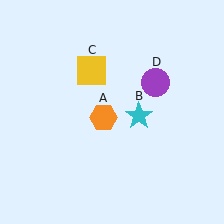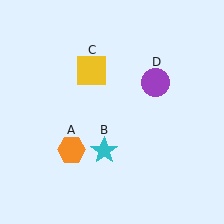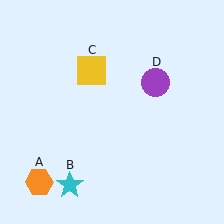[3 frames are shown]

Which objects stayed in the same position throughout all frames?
Yellow square (object C) and purple circle (object D) remained stationary.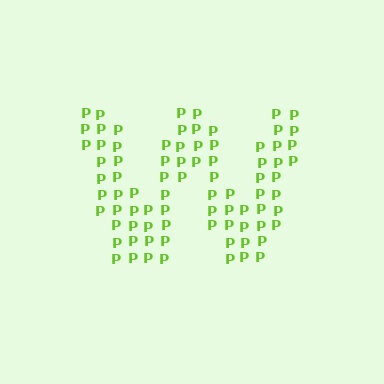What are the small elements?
The small elements are letter P's.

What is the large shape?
The large shape is the letter W.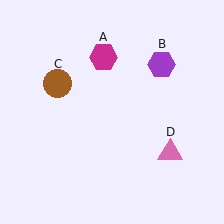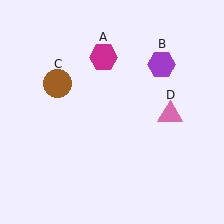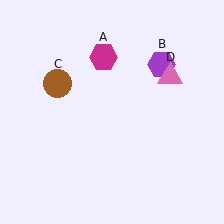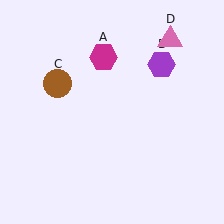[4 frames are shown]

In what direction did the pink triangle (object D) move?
The pink triangle (object D) moved up.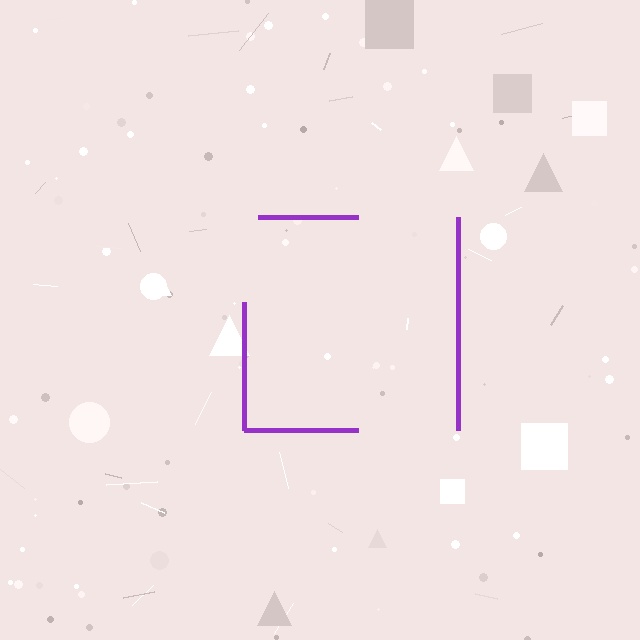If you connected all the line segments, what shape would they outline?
They would outline a square.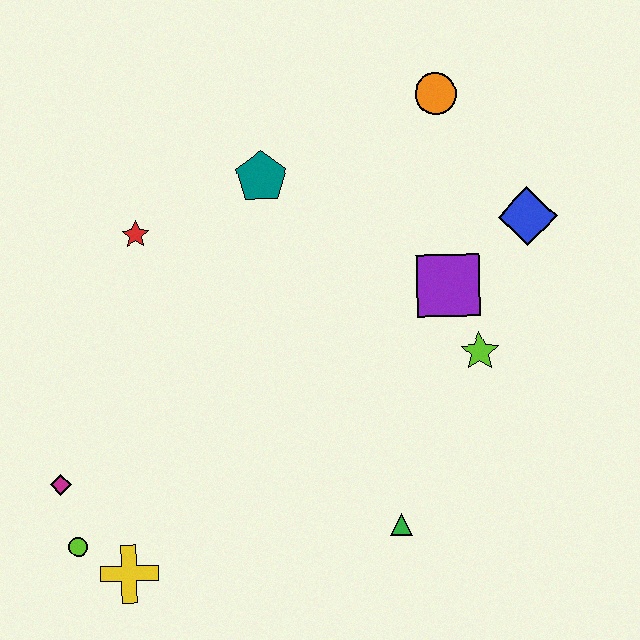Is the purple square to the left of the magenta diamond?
No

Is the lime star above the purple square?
No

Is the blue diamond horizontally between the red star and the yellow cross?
No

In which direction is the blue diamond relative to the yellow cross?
The blue diamond is to the right of the yellow cross.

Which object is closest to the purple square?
The lime star is closest to the purple square.